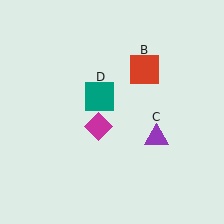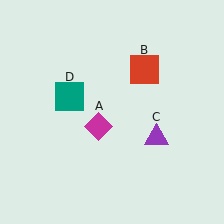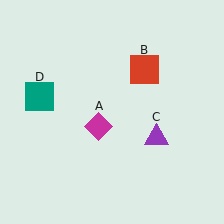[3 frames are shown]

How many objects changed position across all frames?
1 object changed position: teal square (object D).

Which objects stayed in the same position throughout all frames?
Magenta diamond (object A) and red square (object B) and purple triangle (object C) remained stationary.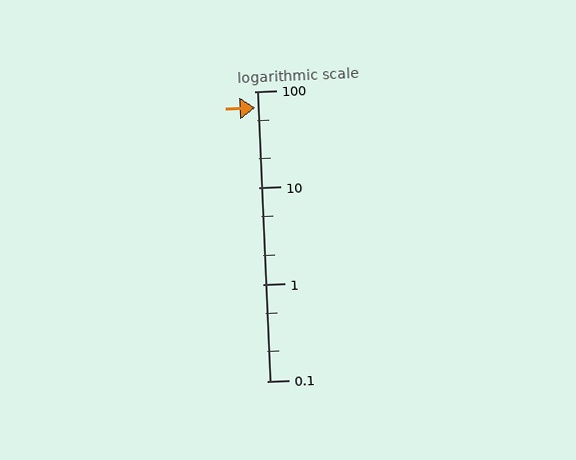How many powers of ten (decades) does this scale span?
The scale spans 3 decades, from 0.1 to 100.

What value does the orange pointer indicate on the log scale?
The pointer indicates approximately 68.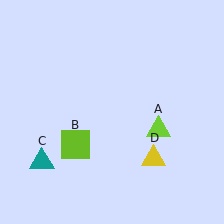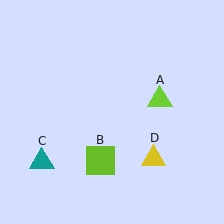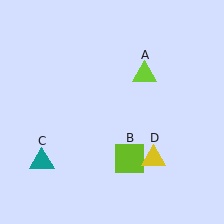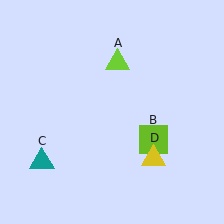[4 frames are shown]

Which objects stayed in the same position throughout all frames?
Teal triangle (object C) and yellow triangle (object D) remained stationary.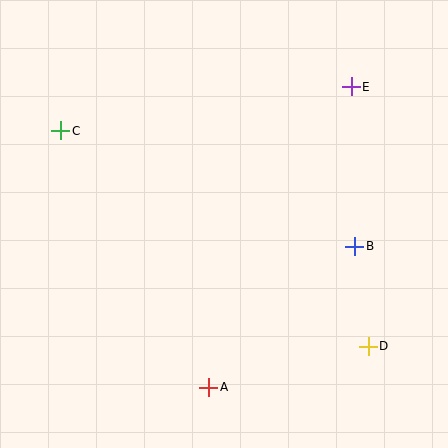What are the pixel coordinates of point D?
Point D is at (368, 346).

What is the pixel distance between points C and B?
The distance between C and B is 316 pixels.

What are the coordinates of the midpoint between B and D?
The midpoint between B and D is at (361, 296).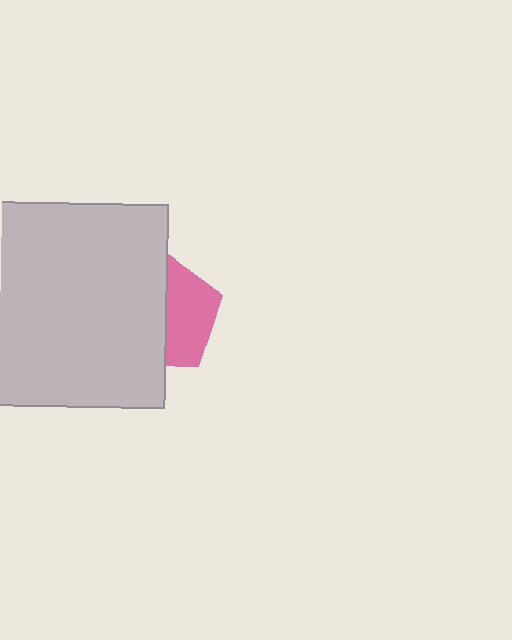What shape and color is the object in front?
The object in front is a light gray rectangle.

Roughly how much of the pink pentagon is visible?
A small part of it is visible (roughly 44%).